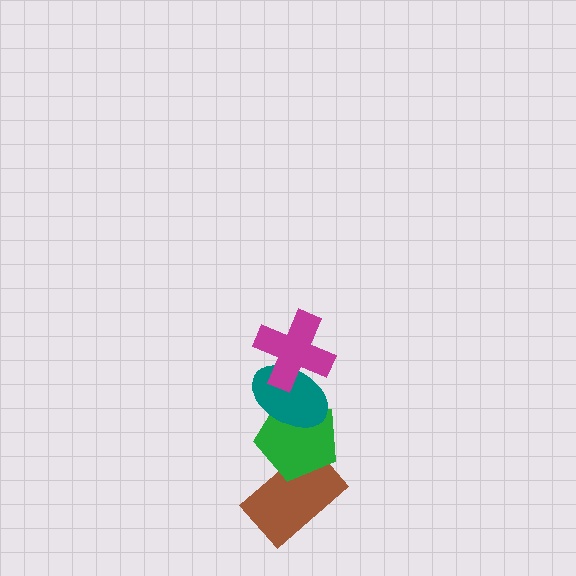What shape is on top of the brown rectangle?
The green pentagon is on top of the brown rectangle.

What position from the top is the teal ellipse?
The teal ellipse is 2nd from the top.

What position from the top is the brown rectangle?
The brown rectangle is 4th from the top.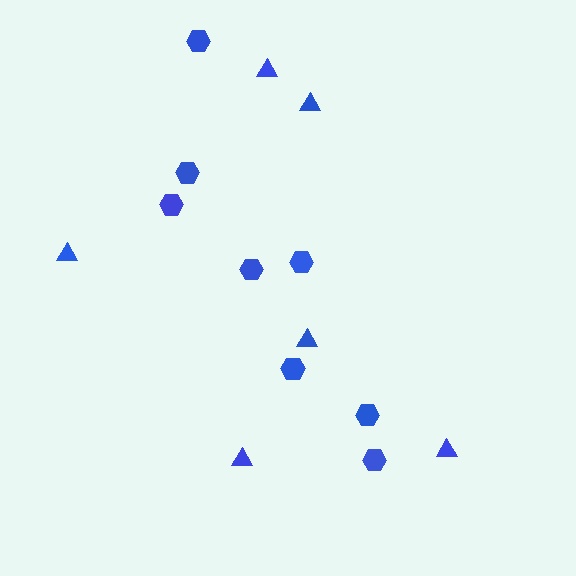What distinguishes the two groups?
There are 2 groups: one group of triangles (6) and one group of hexagons (8).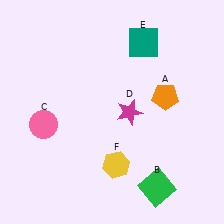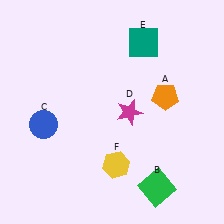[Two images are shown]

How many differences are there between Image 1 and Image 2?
There is 1 difference between the two images.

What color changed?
The circle (C) changed from pink in Image 1 to blue in Image 2.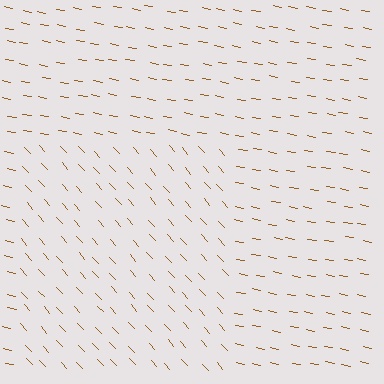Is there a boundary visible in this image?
Yes, there is a texture boundary formed by a change in line orientation.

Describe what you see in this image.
The image is filled with small brown line segments. A rectangle region in the image has lines oriented differently from the surrounding lines, creating a visible texture boundary.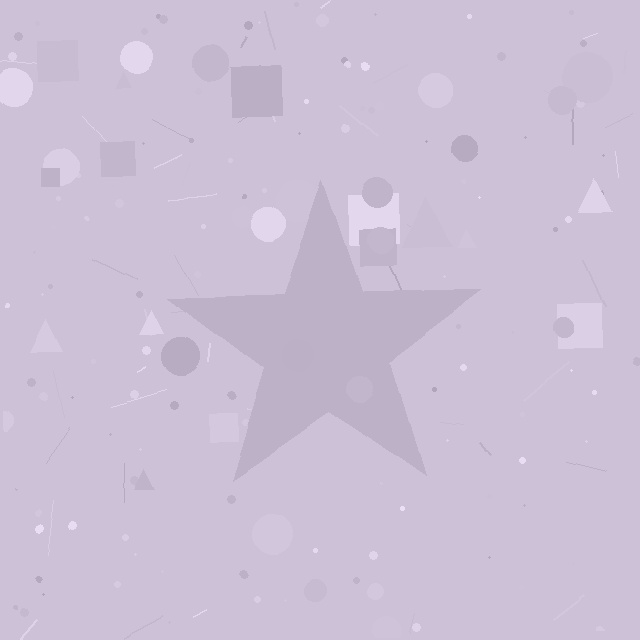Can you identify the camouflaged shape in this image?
The camouflaged shape is a star.